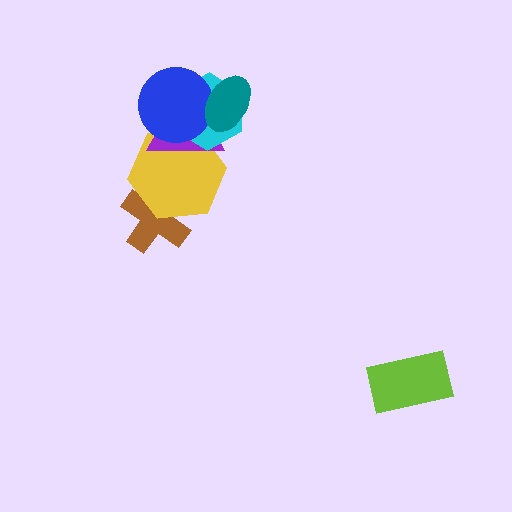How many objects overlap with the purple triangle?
4 objects overlap with the purple triangle.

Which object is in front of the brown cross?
The yellow hexagon is in front of the brown cross.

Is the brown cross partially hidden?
Yes, it is partially covered by another shape.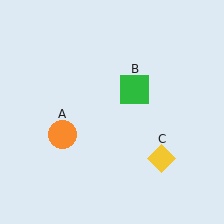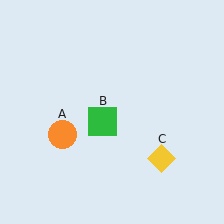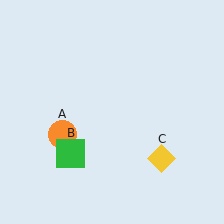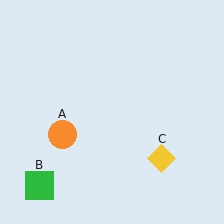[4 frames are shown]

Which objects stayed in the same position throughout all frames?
Orange circle (object A) and yellow diamond (object C) remained stationary.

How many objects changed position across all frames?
1 object changed position: green square (object B).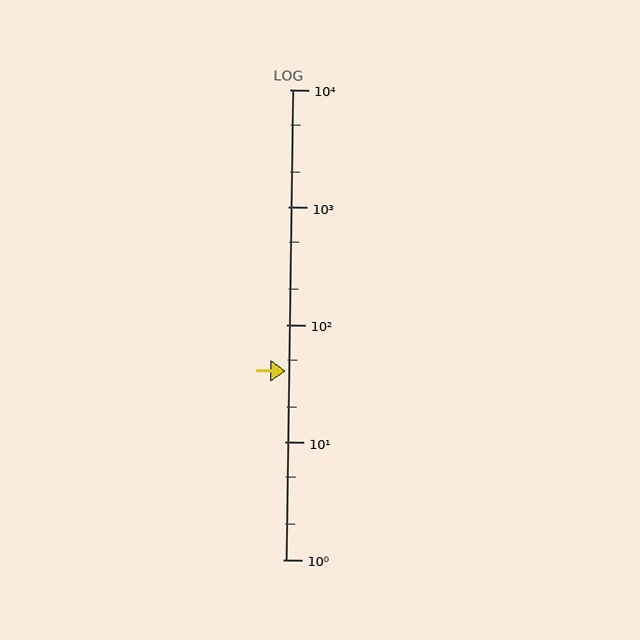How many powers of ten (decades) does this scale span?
The scale spans 4 decades, from 1 to 10000.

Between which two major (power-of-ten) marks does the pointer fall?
The pointer is between 10 and 100.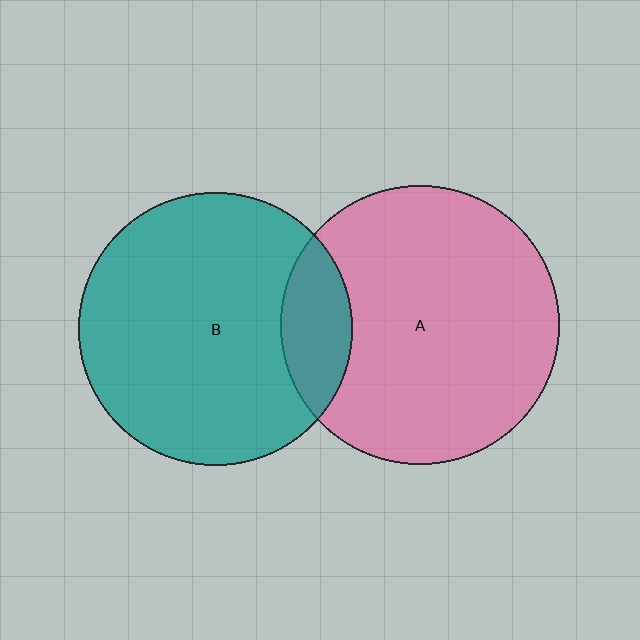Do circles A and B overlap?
Yes.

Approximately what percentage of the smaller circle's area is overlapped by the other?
Approximately 15%.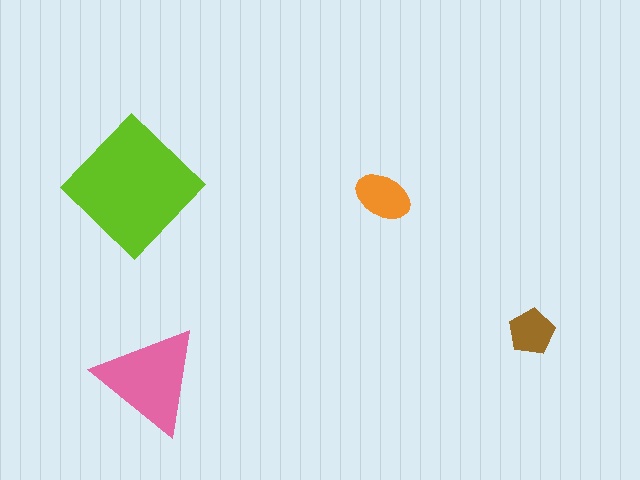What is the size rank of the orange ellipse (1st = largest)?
3rd.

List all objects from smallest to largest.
The brown pentagon, the orange ellipse, the pink triangle, the lime diamond.